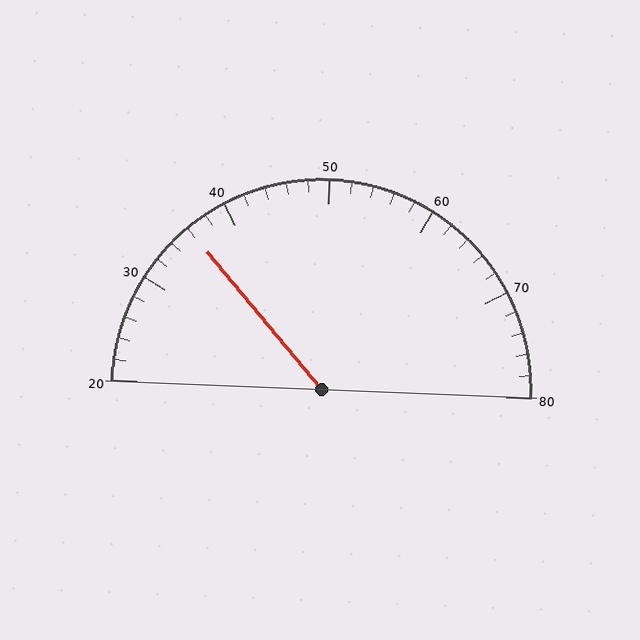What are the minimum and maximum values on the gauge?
The gauge ranges from 20 to 80.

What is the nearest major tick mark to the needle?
The nearest major tick mark is 40.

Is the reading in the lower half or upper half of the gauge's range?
The reading is in the lower half of the range (20 to 80).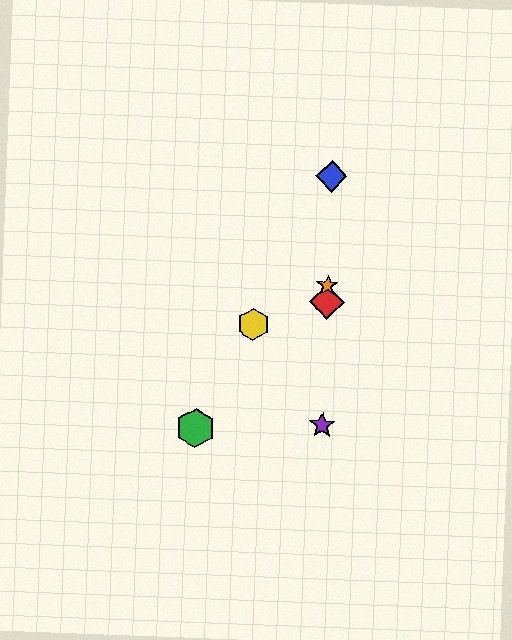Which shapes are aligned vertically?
The red diamond, the blue diamond, the purple star, the orange star are aligned vertically.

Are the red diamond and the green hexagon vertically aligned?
No, the red diamond is at x≈327 and the green hexagon is at x≈195.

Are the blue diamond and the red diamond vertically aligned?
Yes, both are at x≈332.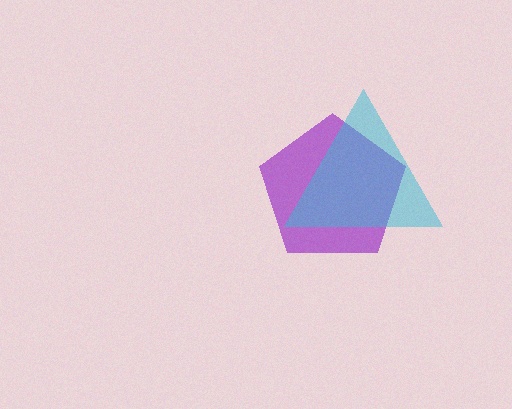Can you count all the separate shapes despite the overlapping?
Yes, there are 2 separate shapes.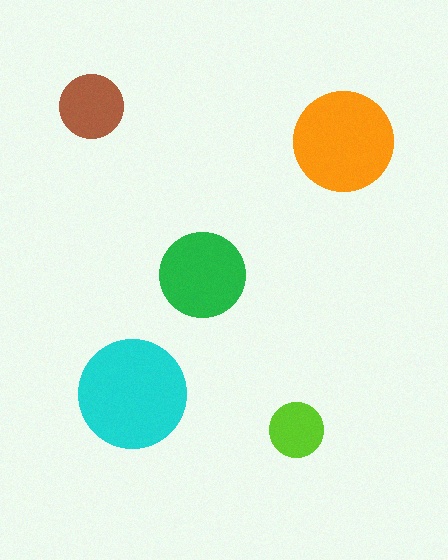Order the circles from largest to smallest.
the cyan one, the orange one, the green one, the brown one, the lime one.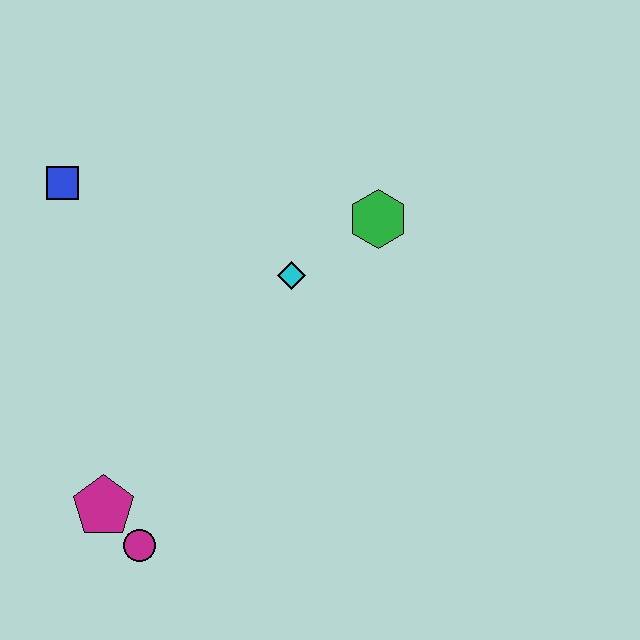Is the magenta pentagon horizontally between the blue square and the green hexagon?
Yes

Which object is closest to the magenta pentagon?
The magenta circle is closest to the magenta pentagon.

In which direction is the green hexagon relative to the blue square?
The green hexagon is to the right of the blue square.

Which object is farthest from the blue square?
The magenta circle is farthest from the blue square.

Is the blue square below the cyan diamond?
No